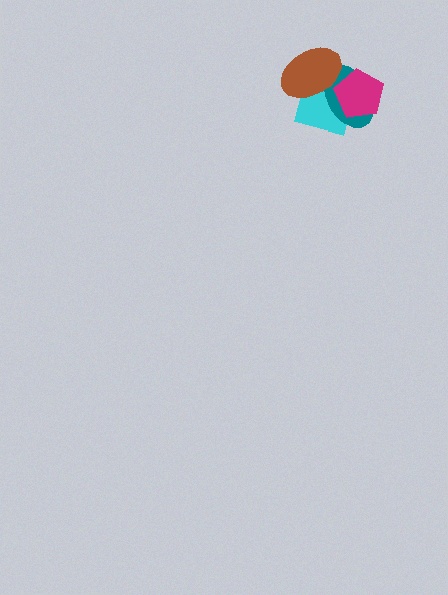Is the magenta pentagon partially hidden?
Yes, it is partially covered by another shape.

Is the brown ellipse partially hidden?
No, no other shape covers it.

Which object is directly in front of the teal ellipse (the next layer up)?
The magenta pentagon is directly in front of the teal ellipse.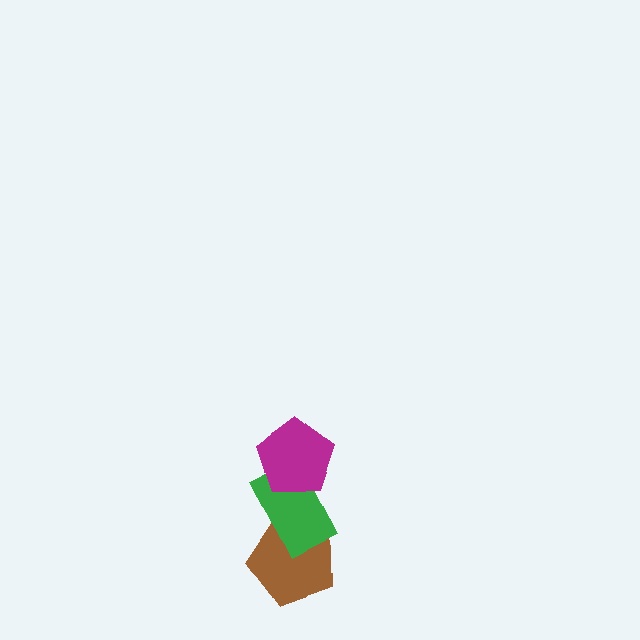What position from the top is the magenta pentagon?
The magenta pentagon is 1st from the top.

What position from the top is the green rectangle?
The green rectangle is 2nd from the top.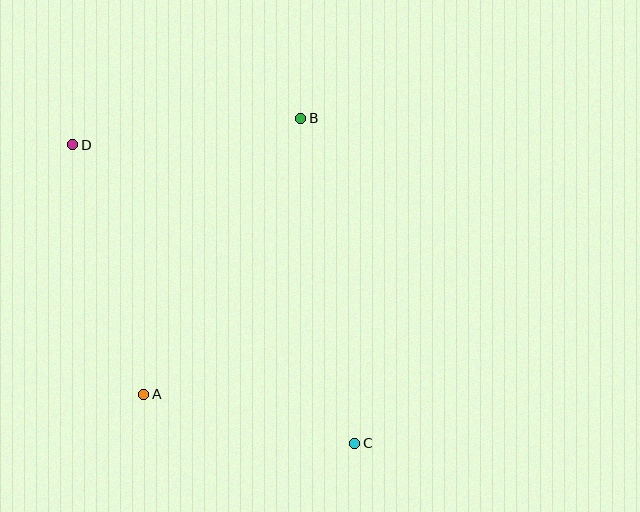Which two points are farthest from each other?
Points C and D are farthest from each other.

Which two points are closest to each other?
Points A and C are closest to each other.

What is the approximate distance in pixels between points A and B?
The distance between A and B is approximately 318 pixels.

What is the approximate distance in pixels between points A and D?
The distance between A and D is approximately 260 pixels.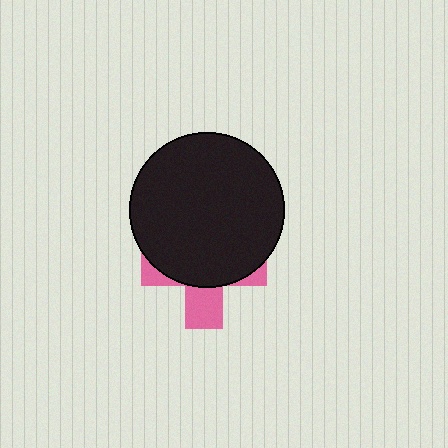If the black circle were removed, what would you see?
You would see the complete pink cross.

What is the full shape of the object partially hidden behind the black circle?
The partially hidden object is a pink cross.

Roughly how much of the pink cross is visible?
A small part of it is visible (roughly 32%).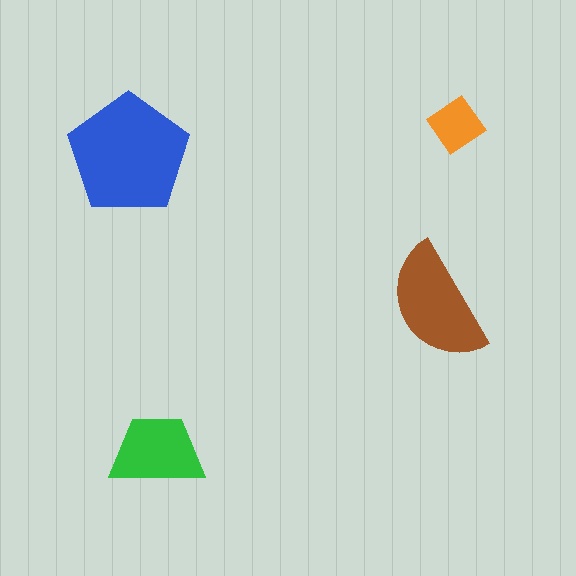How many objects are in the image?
There are 4 objects in the image.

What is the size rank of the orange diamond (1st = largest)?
4th.